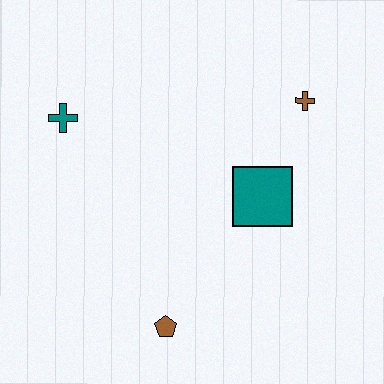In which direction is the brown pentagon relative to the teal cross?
The brown pentagon is below the teal cross.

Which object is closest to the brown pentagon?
The teal square is closest to the brown pentagon.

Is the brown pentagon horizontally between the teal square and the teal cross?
Yes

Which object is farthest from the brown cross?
The brown pentagon is farthest from the brown cross.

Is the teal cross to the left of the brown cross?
Yes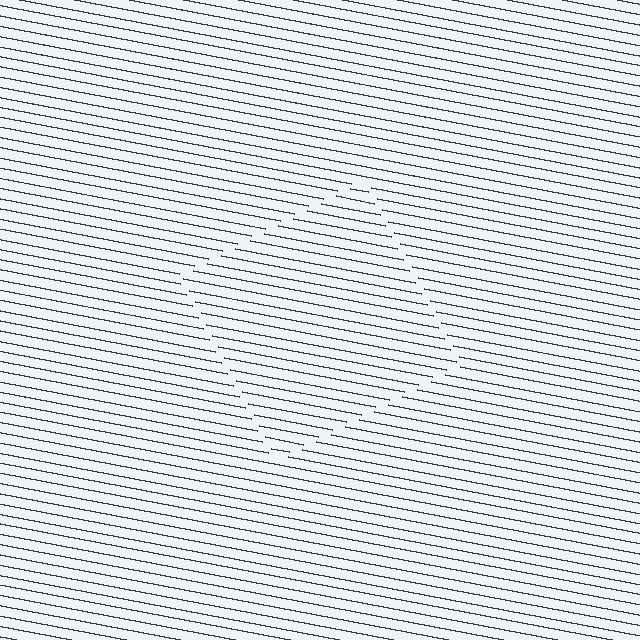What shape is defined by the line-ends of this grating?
An illusory square. The interior of the shape contains the same grating, shifted by half a period — the contour is defined by the phase discontinuity where line-ends from the inner and outer gratings abut.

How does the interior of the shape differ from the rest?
The interior of the shape contains the same grating, shifted by half a period — the contour is defined by the phase discontinuity where line-ends from the inner and outer gratings abut.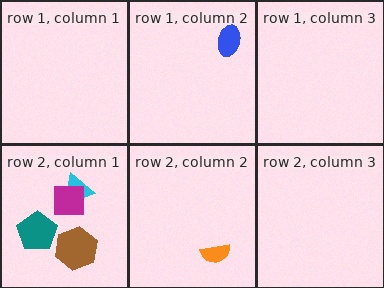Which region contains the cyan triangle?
The row 2, column 1 region.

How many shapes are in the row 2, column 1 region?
4.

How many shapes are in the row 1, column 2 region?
1.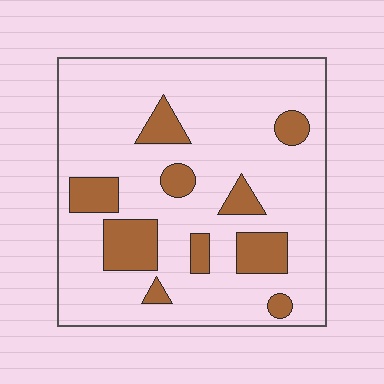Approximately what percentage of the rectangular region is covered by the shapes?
Approximately 20%.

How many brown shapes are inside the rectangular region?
10.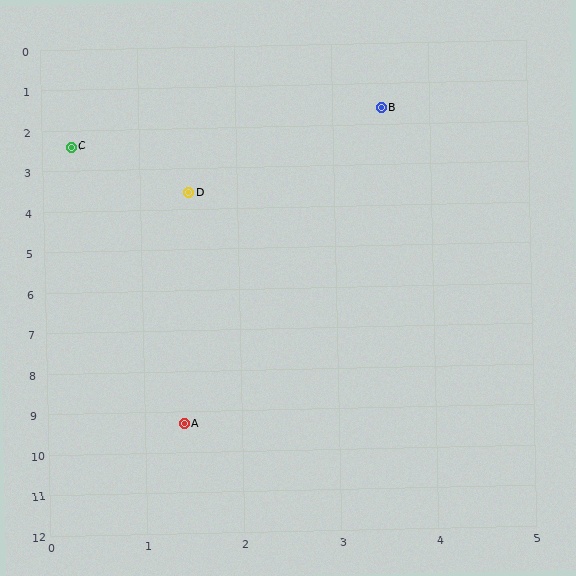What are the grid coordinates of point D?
Point D is at approximately (1.5, 3.6).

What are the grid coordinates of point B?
Point B is at approximately (3.5, 1.6).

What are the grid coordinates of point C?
Point C is at approximately (0.3, 2.4).